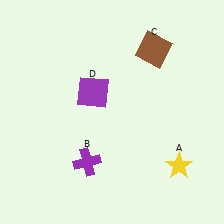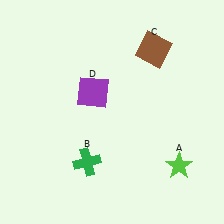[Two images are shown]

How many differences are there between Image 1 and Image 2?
There are 2 differences between the two images.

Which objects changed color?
A changed from yellow to lime. B changed from purple to green.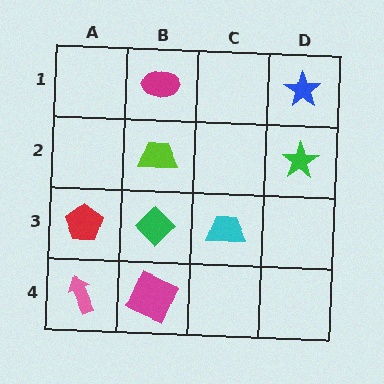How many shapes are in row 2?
2 shapes.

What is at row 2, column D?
A green star.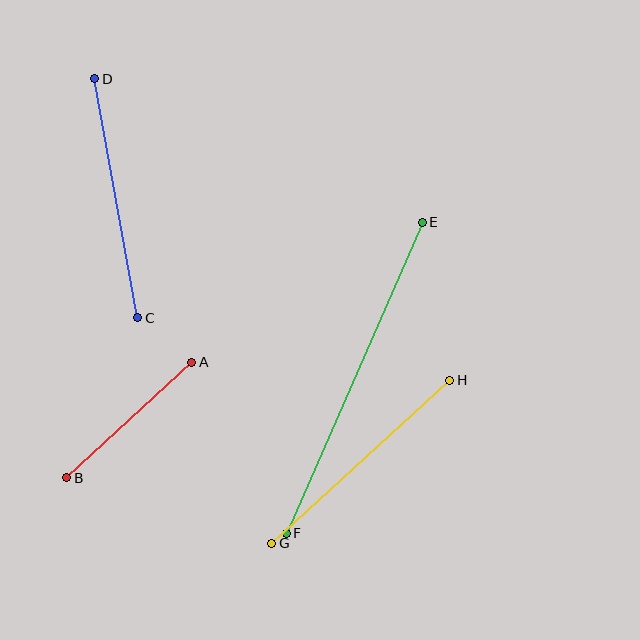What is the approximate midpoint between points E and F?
The midpoint is at approximately (354, 378) pixels.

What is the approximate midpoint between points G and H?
The midpoint is at approximately (361, 462) pixels.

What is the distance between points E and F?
The distance is approximately 340 pixels.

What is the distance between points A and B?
The distance is approximately 170 pixels.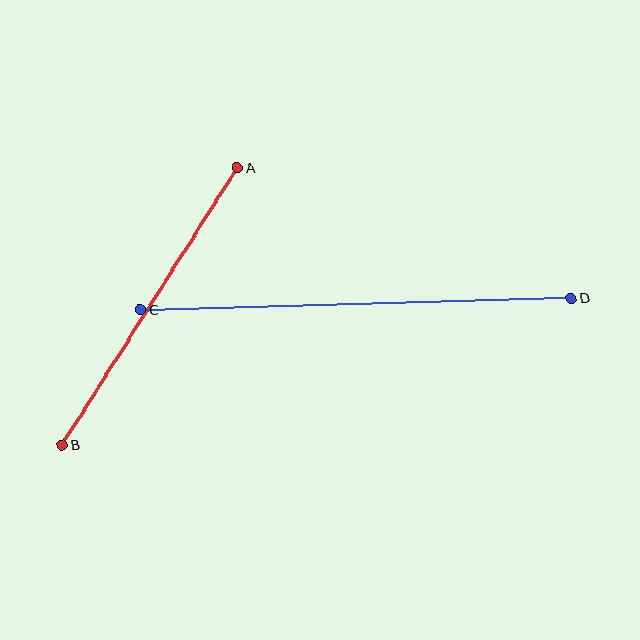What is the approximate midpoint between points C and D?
The midpoint is at approximately (356, 304) pixels.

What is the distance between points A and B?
The distance is approximately 327 pixels.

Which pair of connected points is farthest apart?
Points C and D are farthest apart.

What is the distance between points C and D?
The distance is approximately 431 pixels.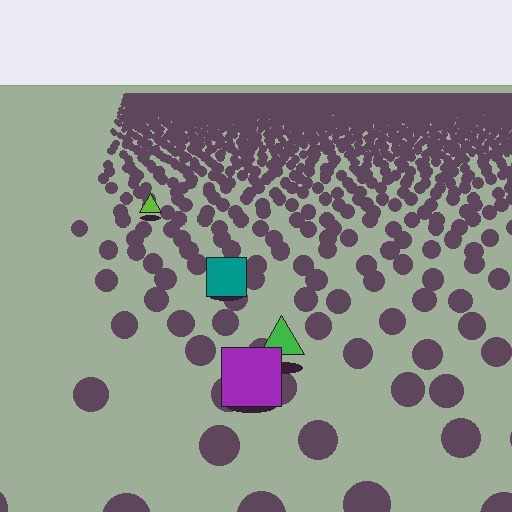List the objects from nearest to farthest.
From nearest to farthest: the purple square, the green triangle, the teal square, the lime triangle.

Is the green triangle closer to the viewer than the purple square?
No. The purple square is closer — you can tell from the texture gradient: the ground texture is coarser near it.